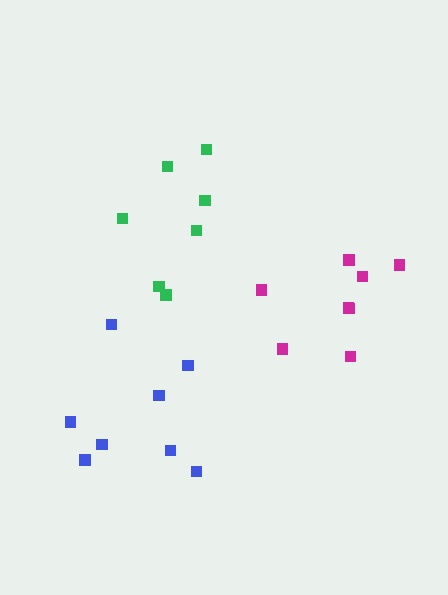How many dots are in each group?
Group 1: 8 dots, Group 2: 7 dots, Group 3: 8 dots (23 total).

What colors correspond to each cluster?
The clusters are colored: blue, green, magenta.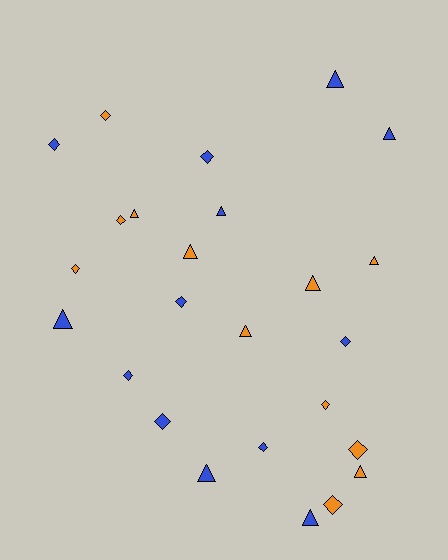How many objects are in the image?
There are 25 objects.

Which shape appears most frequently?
Diamond, with 13 objects.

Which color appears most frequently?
Blue, with 13 objects.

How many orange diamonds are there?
There are 6 orange diamonds.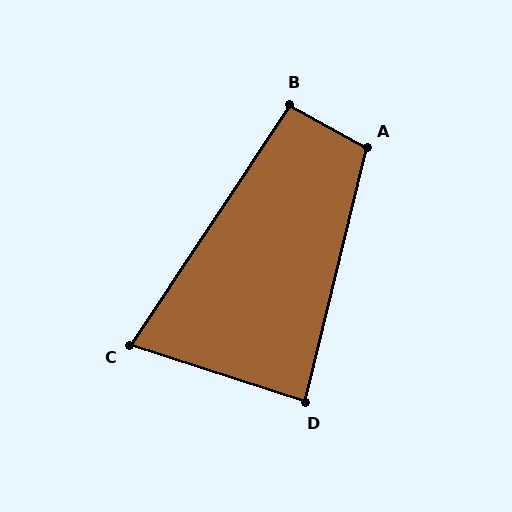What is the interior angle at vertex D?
Approximately 85 degrees (approximately right).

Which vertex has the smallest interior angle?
C, at approximately 74 degrees.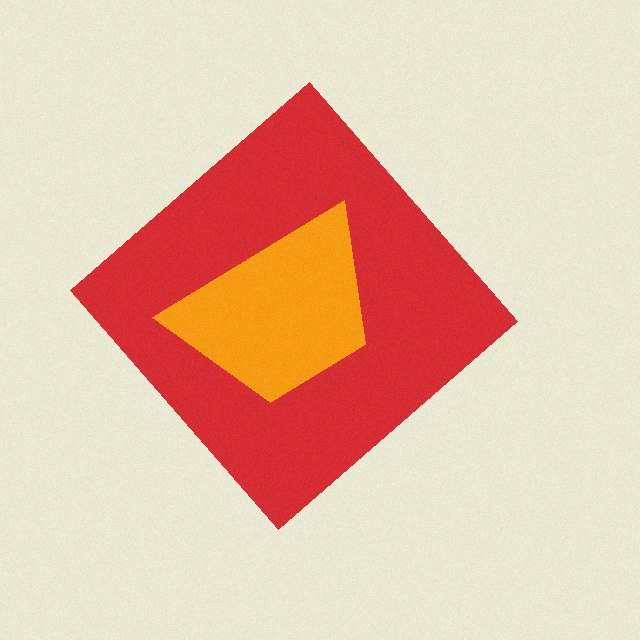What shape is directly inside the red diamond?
The orange trapezoid.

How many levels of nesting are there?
2.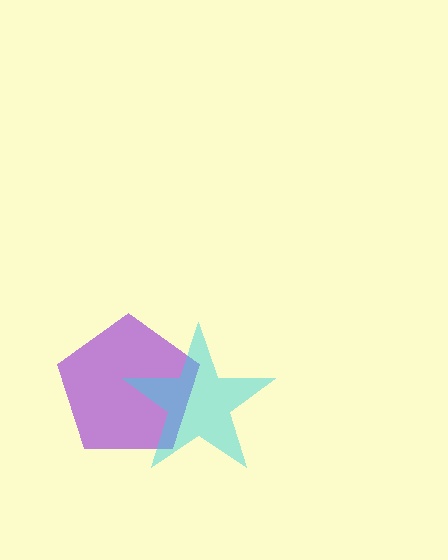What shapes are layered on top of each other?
The layered shapes are: a purple pentagon, a cyan star.